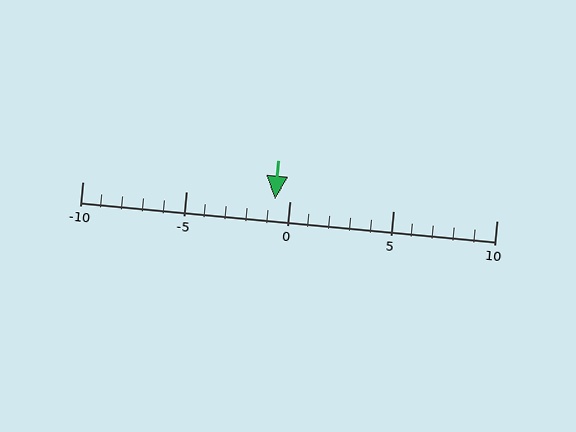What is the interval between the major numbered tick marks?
The major tick marks are spaced 5 units apart.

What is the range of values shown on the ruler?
The ruler shows values from -10 to 10.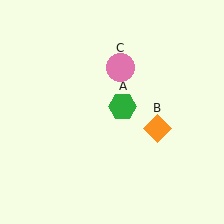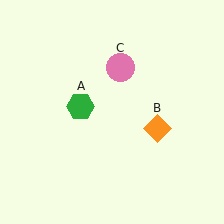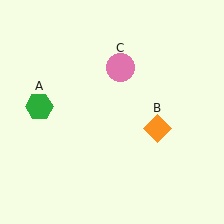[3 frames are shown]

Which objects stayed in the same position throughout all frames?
Orange diamond (object B) and pink circle (object C) remained stationary.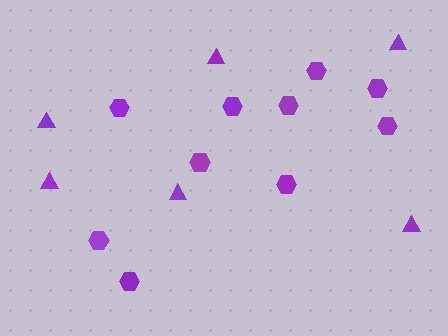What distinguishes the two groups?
There are 2 groups: one group of triangles (6) and one group of hexagons (10).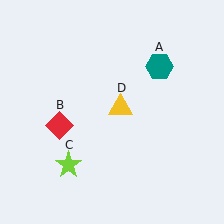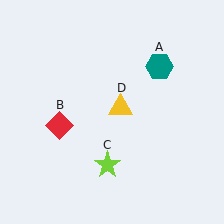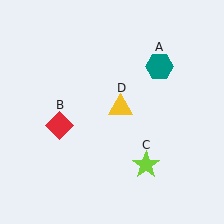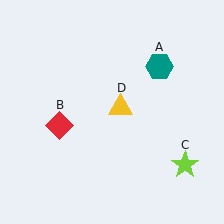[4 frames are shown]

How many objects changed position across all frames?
1 object changed position: lime star (object C).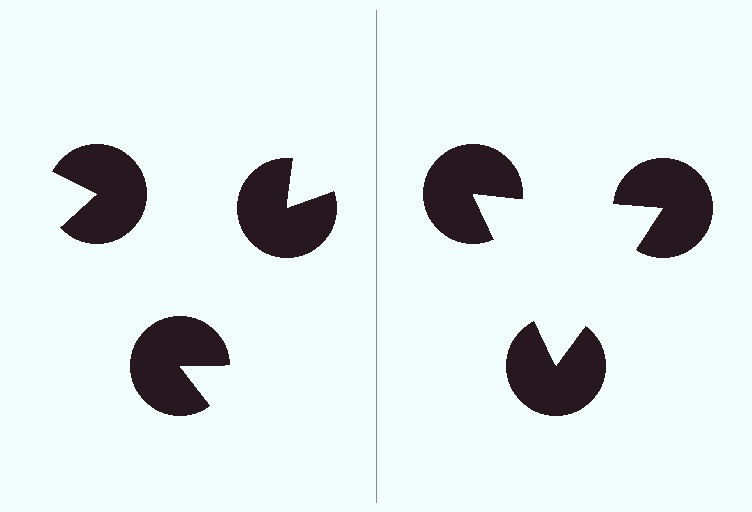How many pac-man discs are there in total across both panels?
6 — 3 on each side.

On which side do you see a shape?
An illusory triangle appears on the right side. On the left side the wedge cuts are rotated, so no coherent shape forms.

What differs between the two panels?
The pac-man discs are positioned identically on both sides; only the wedge orientations differ. On the right they align to a triangle; on the left they are misaligned.